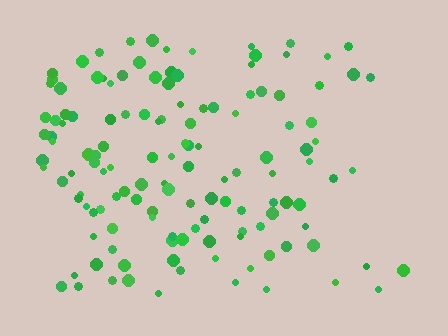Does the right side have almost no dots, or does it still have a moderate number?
Still a moderate number, just noticeably fewer than the left.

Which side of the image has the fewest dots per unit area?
The right.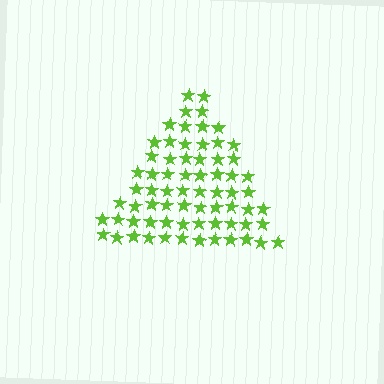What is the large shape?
The large shape is a triangle.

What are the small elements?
The small elements are stars.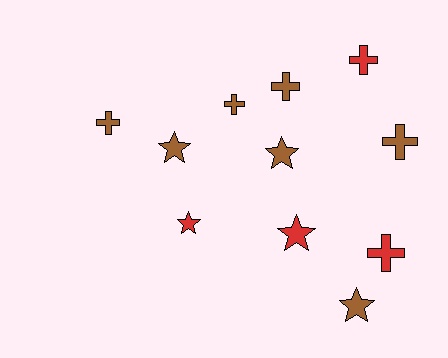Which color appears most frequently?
Brown, with 7 objects.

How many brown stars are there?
There are 3 brown stars.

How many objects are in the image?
There are 11 objects.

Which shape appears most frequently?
Cross, with 6 objects.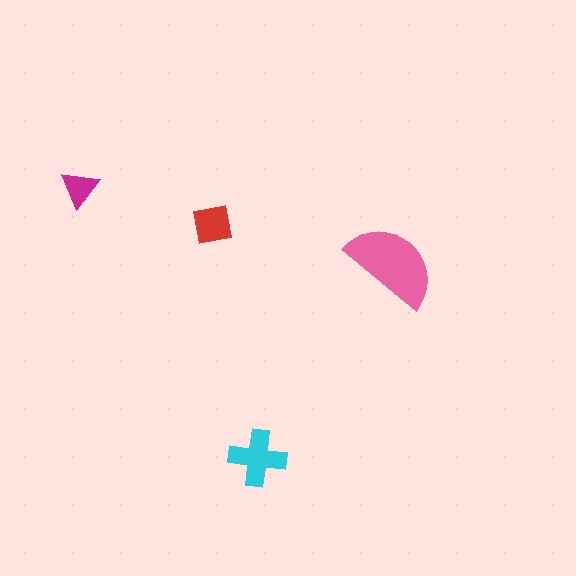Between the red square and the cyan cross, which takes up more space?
The cyan cross.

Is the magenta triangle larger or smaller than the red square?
Smaller.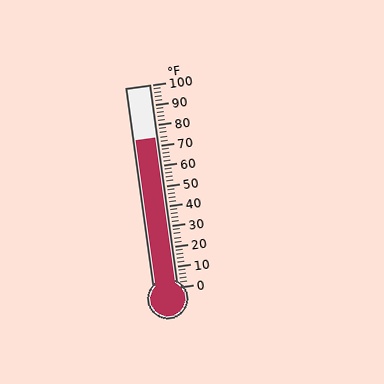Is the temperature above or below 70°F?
The temperature is above 70°F.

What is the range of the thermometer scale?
The thermometer scale ranges from 0°F to 100°F.